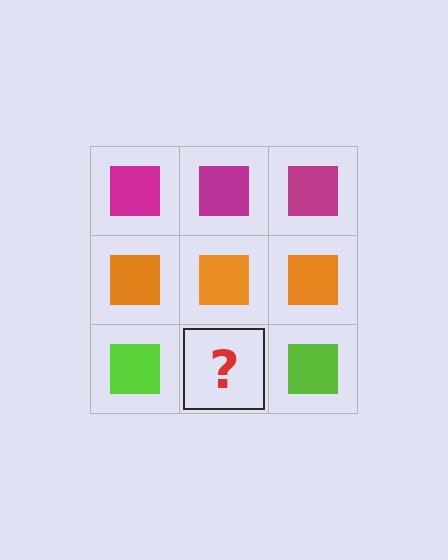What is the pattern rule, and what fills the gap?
The rule is that each row has a consistent color. The gap should be filled with a lime square.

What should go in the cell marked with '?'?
The missing cell should contain a lime square.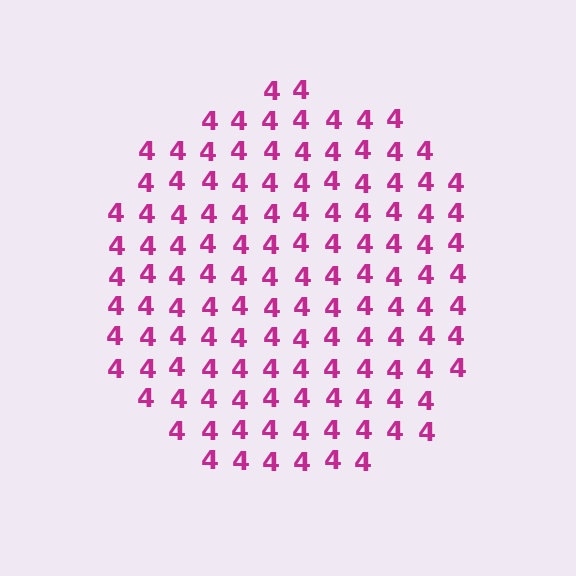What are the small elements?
The small elements are digit 4's.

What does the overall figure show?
The overall figure shows a circle.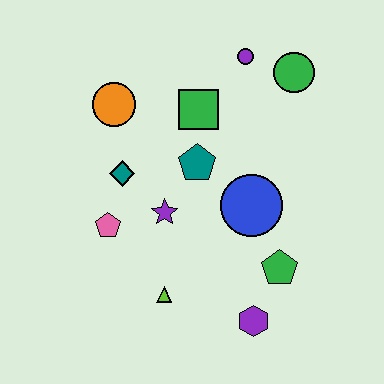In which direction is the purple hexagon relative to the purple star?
The purple hexagon is below the purple star.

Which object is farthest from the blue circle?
The orange circle is farthest from the blue circle.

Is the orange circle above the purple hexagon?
Yes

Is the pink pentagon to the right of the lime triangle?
No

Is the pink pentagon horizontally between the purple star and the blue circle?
No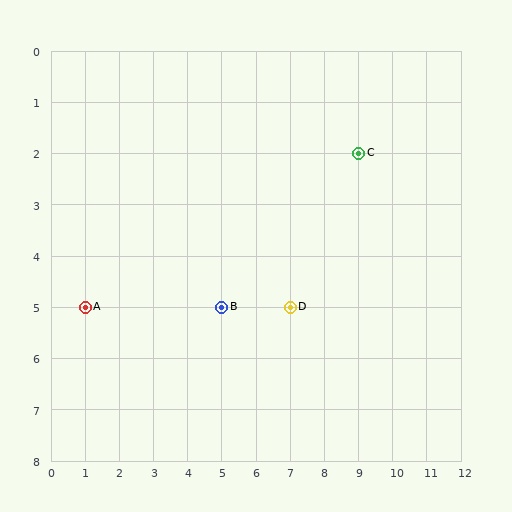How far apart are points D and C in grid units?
Points D and C are 2 columns and 3 rows apart (about 3.6 grid units diagonally).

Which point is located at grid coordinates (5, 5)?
Point B is at (5, 5).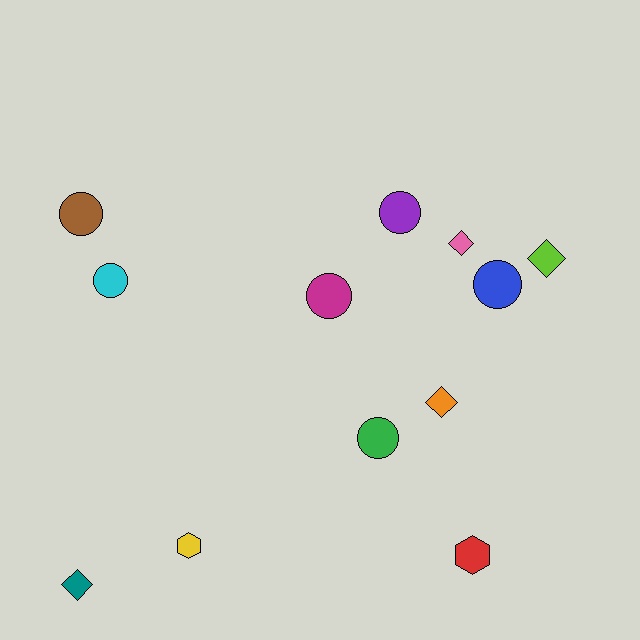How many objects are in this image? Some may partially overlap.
There are 12 objects.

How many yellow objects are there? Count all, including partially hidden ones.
There is 1 yellow object.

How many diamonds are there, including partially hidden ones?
There are 4 diamonds.